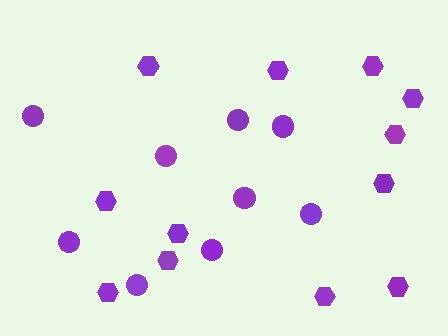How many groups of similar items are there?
There are 2 groups: one group of circles (9) and one group of hexagons (12).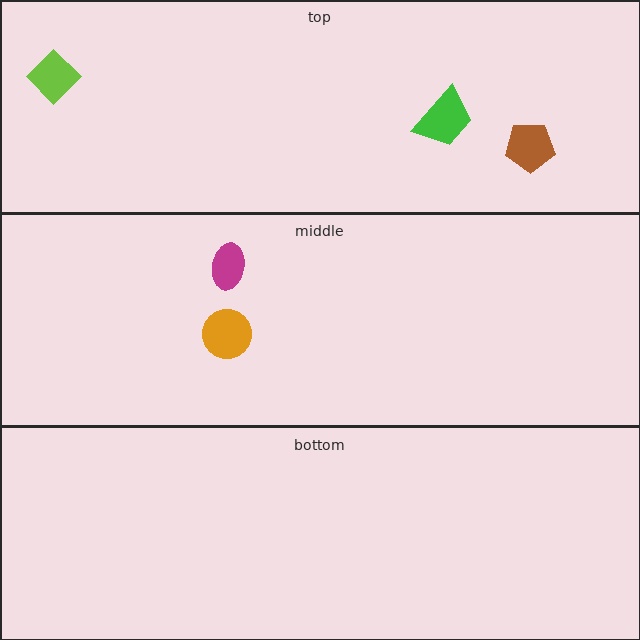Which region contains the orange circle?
The middle region.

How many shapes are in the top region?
3.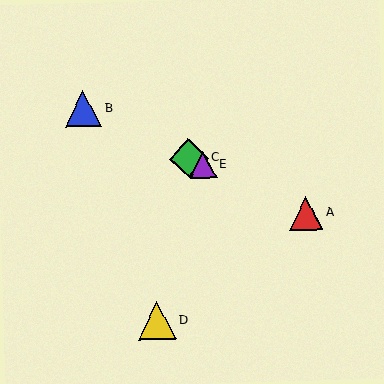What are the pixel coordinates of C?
Object C is at (189, 158).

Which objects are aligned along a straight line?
Objects A, B, C, E are aligned along a straight line.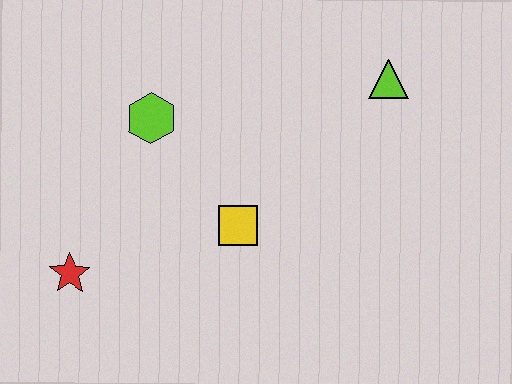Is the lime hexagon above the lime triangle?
No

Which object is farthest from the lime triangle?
The red star is farthest from the lime triangle.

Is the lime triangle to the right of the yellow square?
Yes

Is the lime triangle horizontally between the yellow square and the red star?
No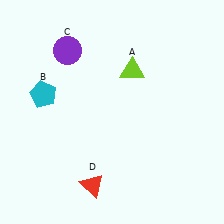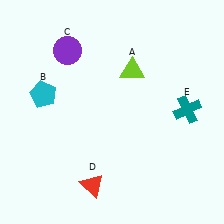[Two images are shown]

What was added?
A teal cross (E) was added in Image 2.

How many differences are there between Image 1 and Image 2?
There is 1 difference between the two images.